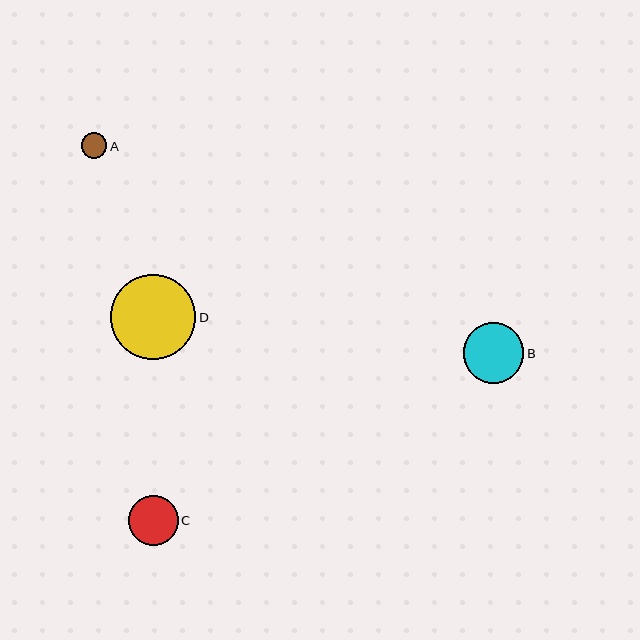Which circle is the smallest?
Circle A is the smallest with a size of approximately 25 pixels.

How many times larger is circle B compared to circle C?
Circle B is approximately 1.2 times the size of circle C.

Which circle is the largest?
Circle D is the largest with a size of approximately 85 pixels.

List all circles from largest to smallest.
From largest to smallest: D, B, C, A.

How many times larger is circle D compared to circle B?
Circle D is approximately 1.4 times the size of circle B.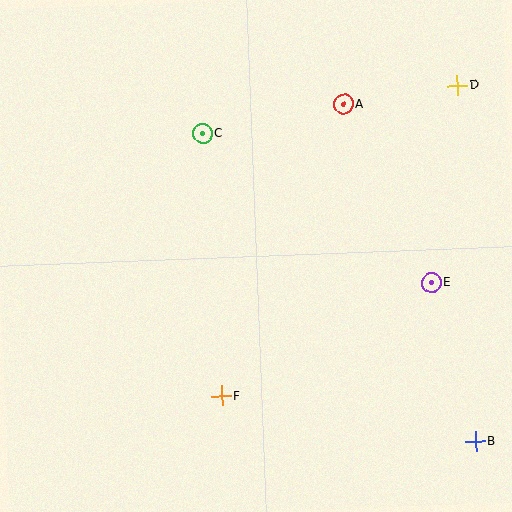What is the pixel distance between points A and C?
The distance between A and C is 144 pixels.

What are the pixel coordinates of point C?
Point C is at (203, 134).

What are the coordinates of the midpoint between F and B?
The midpoint between F and B is at (348, 419).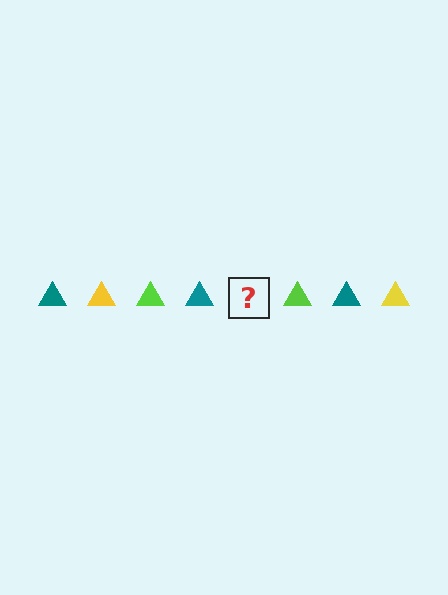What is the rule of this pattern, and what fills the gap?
The rule is that the pattern cycles through teal, yellow, lime triangles. The gap should be filled with a yellow triangle.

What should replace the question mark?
The question mark should be replaced with a yellow triangle.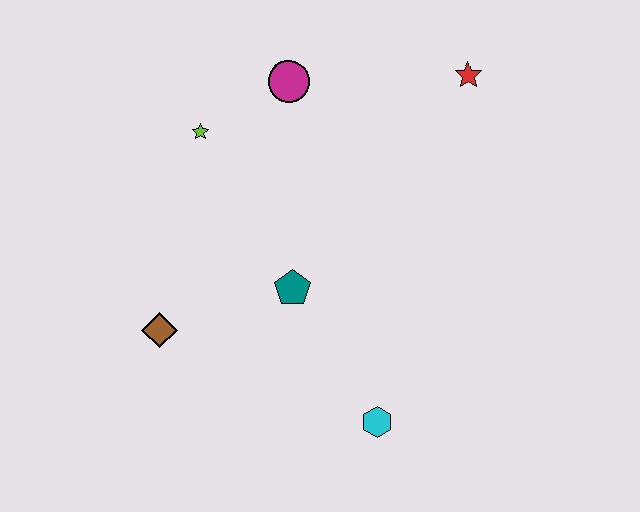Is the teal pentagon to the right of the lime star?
Yes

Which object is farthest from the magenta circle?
The cyan hexagon is farthest from the magenta circle.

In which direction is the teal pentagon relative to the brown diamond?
The teal pentagon is to the right of the brown diamond.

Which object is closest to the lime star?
The magenta circle is closest to the lime star.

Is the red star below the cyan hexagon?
No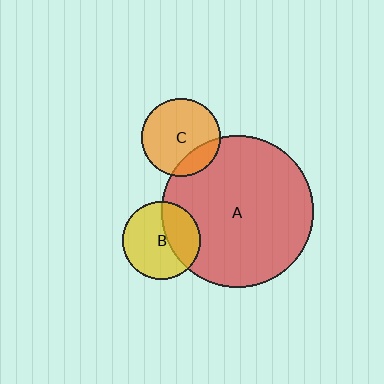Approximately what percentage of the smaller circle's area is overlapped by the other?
Approximately 35%.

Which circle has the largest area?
Circle A (red).